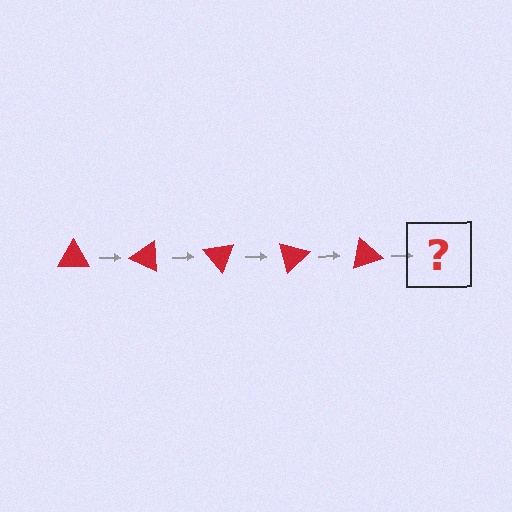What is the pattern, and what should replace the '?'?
The pattern is that the triangle rotates 25 degrees each step. The '?' should be a red triangle rotated 125 degrees.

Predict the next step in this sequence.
The next step is a red triangle rotated 125 degrees.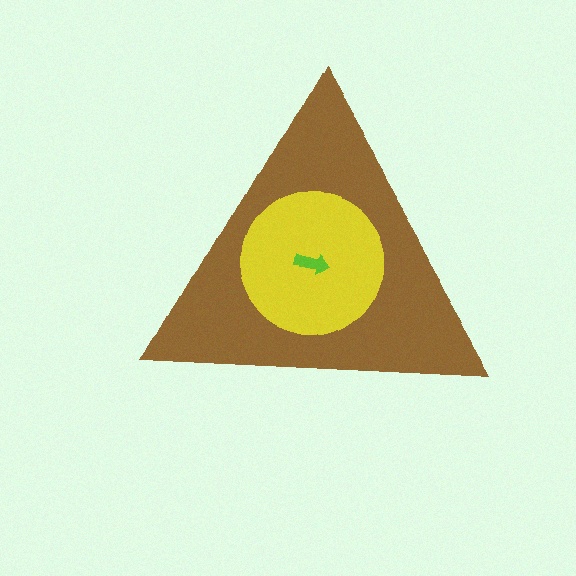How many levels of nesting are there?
3.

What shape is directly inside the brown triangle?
The yellow circle.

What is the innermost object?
The lime arrow.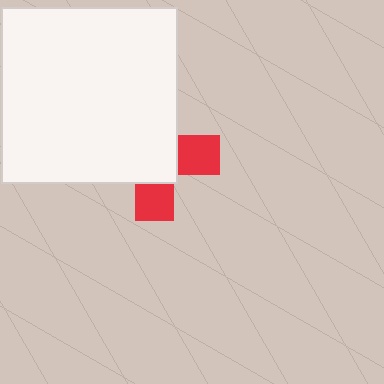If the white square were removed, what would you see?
You would see the complete red cross.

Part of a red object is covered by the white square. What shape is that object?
It is a cross.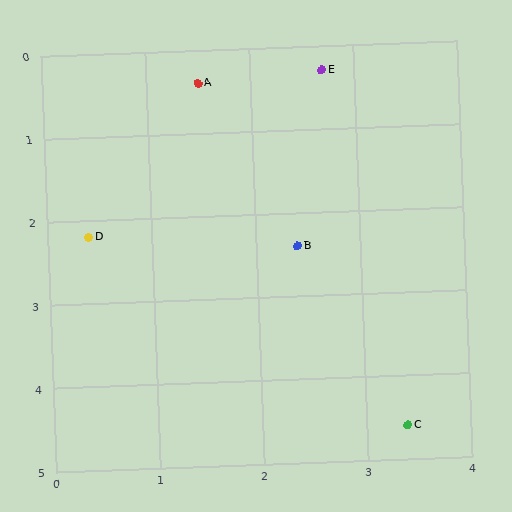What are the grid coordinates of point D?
Point D is at approximately (0.4, 2.2).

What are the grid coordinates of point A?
Point A is at approximately (1.5, 0.4).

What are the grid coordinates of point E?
Point E is at approximately (2.7, 0.3).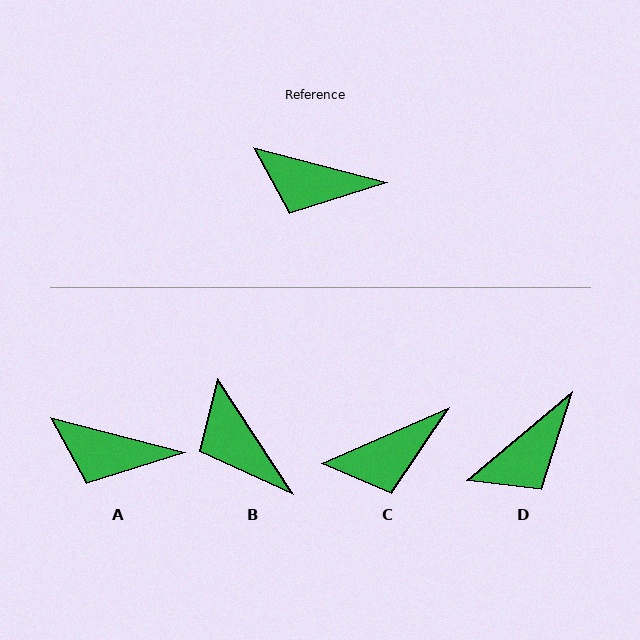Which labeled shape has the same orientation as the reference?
A.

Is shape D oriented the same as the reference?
No, it is off by about 54 degrees.